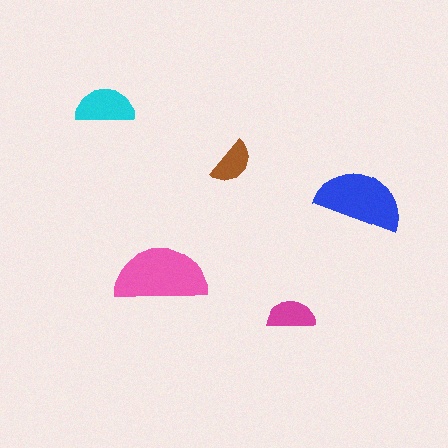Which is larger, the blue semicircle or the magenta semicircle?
The blue one.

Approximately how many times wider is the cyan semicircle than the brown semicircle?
About 1.5 times wider.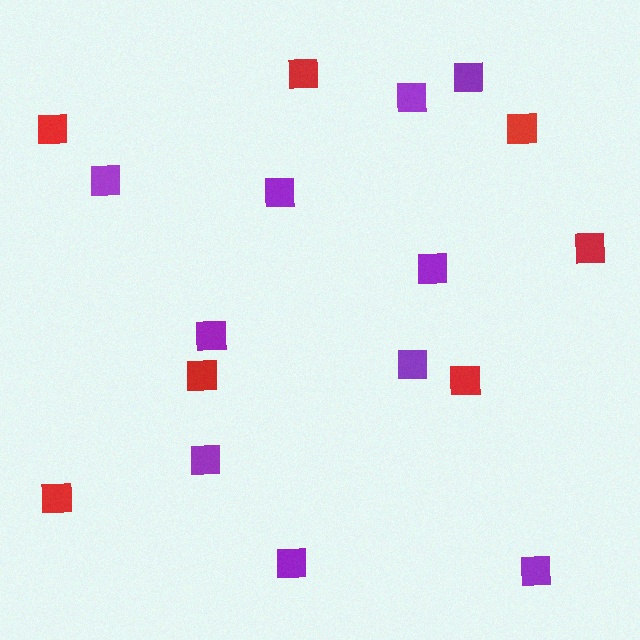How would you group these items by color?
There are 2 groups: one group of red squares (7) and one group of purple squares (10).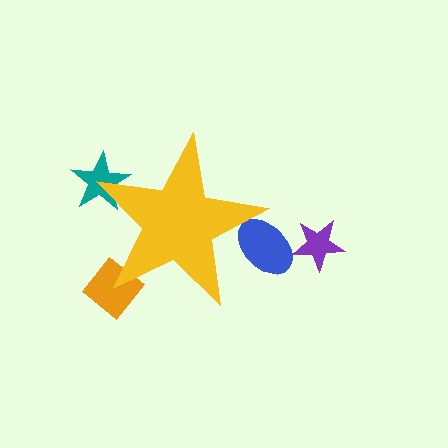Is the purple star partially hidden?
No, the purple star is fully visible.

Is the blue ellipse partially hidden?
Yes, the blue ellipse is partially hidden behind the yellow star.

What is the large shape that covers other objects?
A yellow star.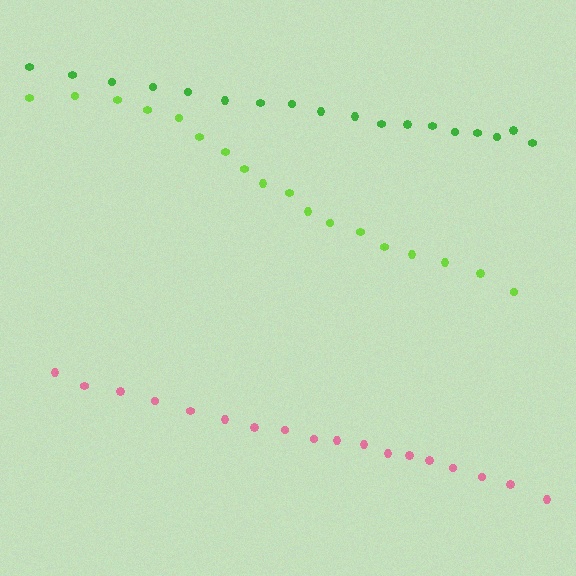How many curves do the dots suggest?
There are 3 distinct paths.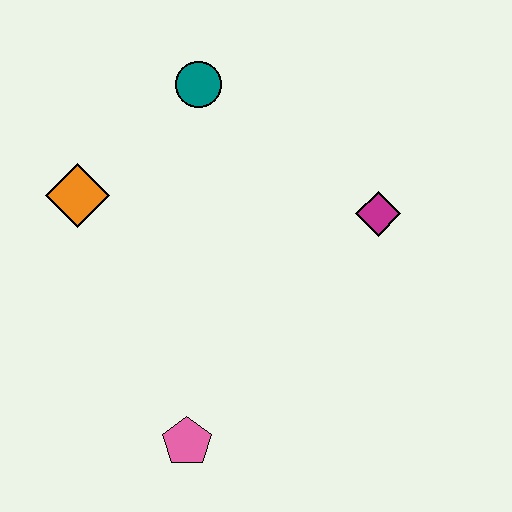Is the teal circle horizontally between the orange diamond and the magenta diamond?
Yes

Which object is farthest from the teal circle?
The pink pentagon is farthest from the teal circle.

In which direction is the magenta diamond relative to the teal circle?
The magenta diamond is to the right of the teal circle.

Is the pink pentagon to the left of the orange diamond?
No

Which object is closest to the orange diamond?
The teal circle is closest to the orange diamond.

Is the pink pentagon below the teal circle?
Yes